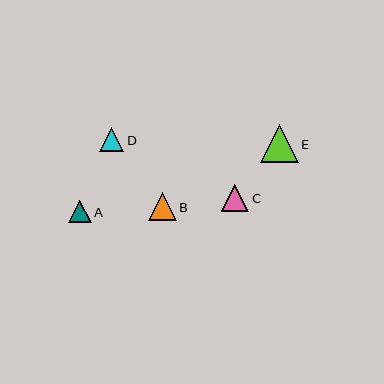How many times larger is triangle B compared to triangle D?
Triangle B is approximately 1.2 times the size of triangle D.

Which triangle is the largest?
Triangle E is the largest with a size of approximately 38 pixels.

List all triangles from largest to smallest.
From largest to smallest: E, B, C, D, A.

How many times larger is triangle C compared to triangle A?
Triangle C is approximately 1.2 times the size of triangle A.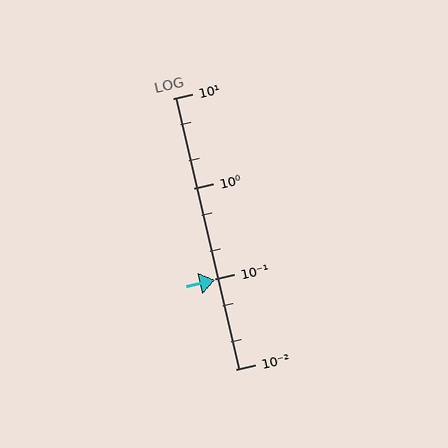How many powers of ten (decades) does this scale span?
The scale spans 3 decades, from 0.01 to 10.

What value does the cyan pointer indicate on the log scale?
The pointer indicates approximately 0.098.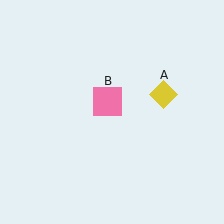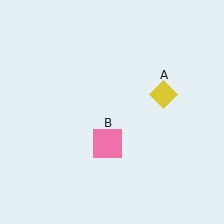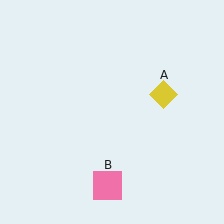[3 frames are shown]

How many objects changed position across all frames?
1 object changed position: pink square (object B).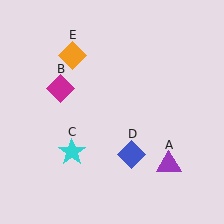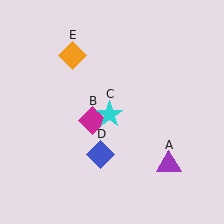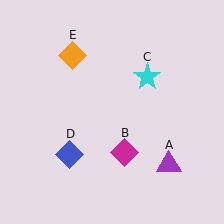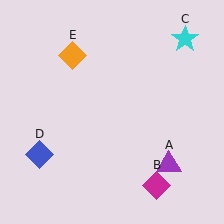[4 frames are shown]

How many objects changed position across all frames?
3 objects changed position: magenta diamond (object B), cyan star (object C), blue diamond (object D).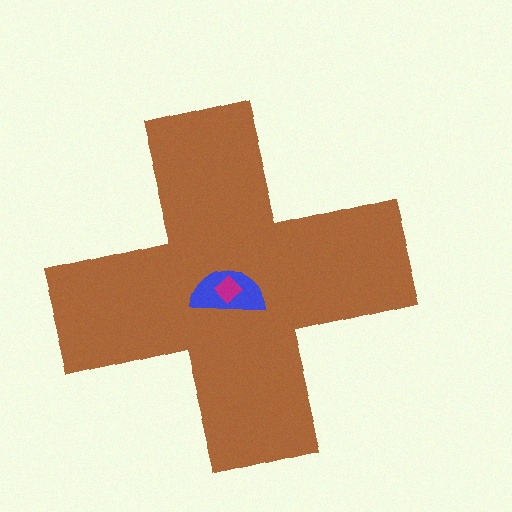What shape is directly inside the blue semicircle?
The magenta diamond.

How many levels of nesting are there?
3.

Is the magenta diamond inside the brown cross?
Yes.